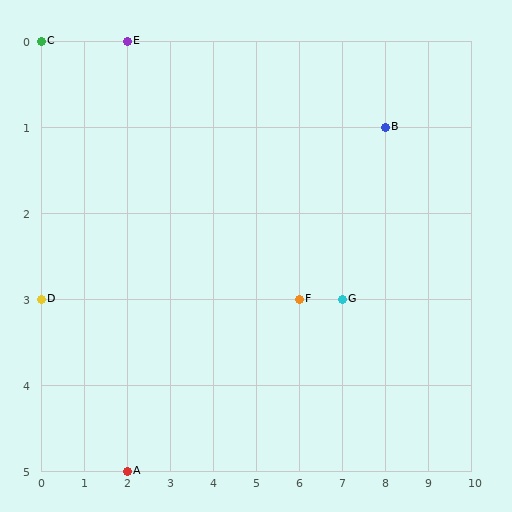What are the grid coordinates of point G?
Point G is at grid coordinates (7, 3).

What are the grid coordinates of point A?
Point A is at grid coordinates (2, 5).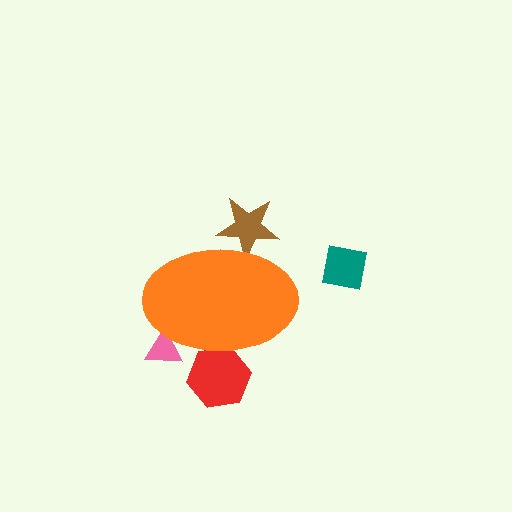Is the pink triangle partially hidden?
Yes, the pink triangle is partially hidden behind the orange ellipse.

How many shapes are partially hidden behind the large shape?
3 shapes are partially hidden.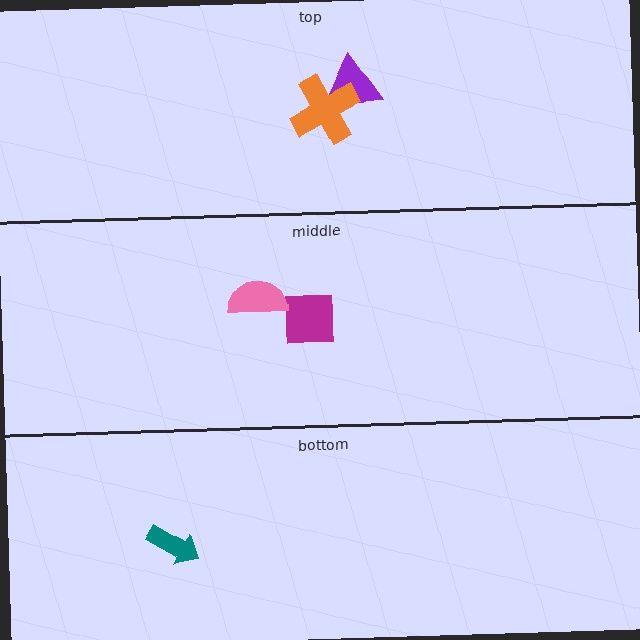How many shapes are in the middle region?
2.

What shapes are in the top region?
The purple triangle, the orange cross.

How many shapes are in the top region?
2.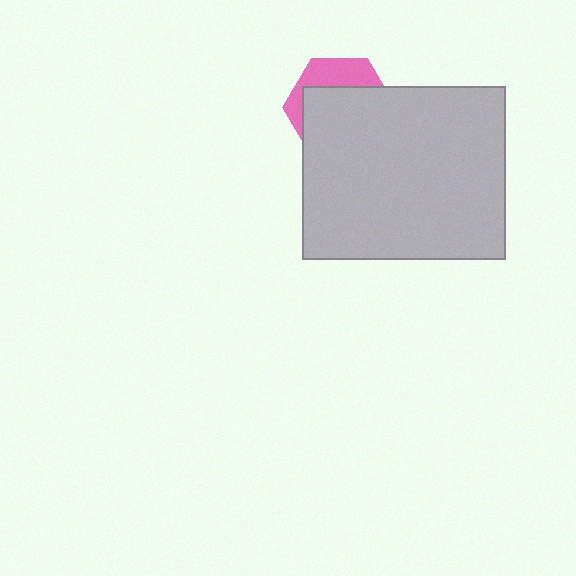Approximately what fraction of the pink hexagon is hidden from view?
Roughly 69% of the pink hexagon is hidden behind the light gray rectangle.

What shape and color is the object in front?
The object in front is a light gray rectangle.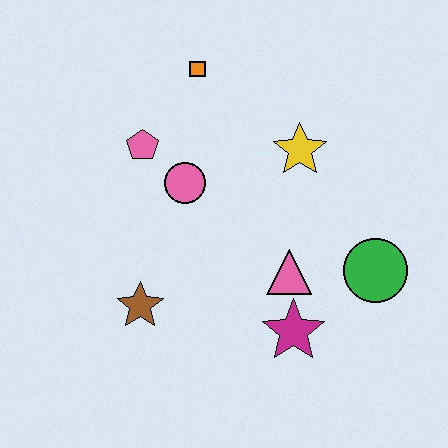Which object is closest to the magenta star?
The pink triangle is closest to the magenta star.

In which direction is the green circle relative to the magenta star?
The green circle is to the right of the magenta star.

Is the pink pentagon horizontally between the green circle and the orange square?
No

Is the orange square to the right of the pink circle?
Yes